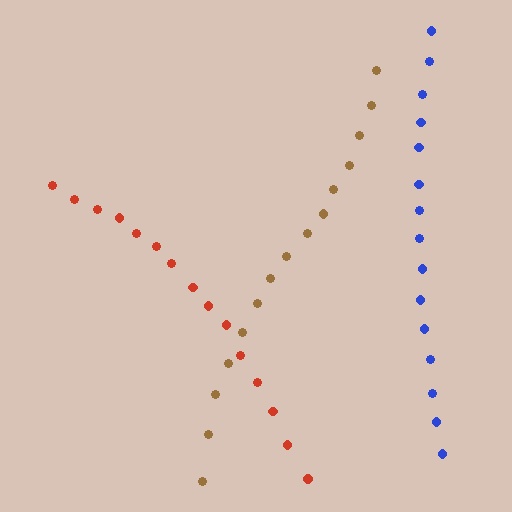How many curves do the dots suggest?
There are 3 distinct paths.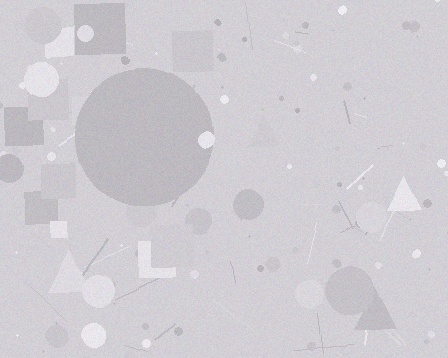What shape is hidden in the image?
A circle is hidden in the image.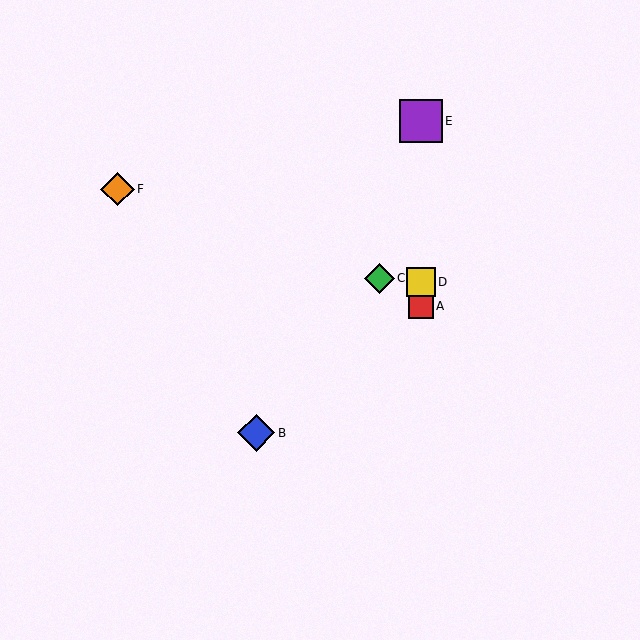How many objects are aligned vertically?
3 objects (A, D, E) are aligned vertically.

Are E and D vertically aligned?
Yes, both are at x≈421.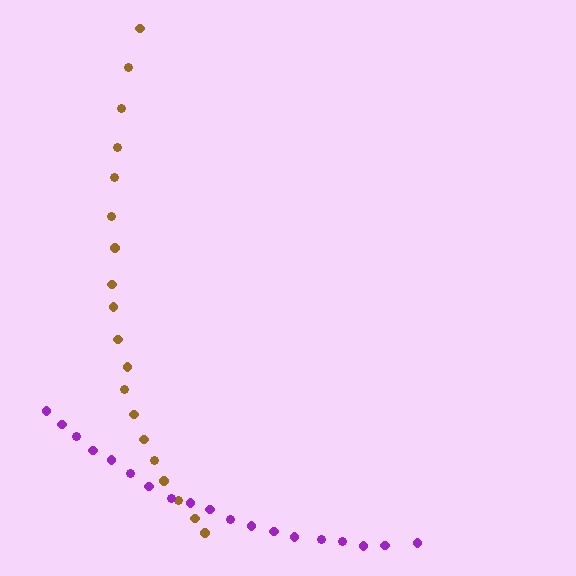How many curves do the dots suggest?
There are 2 distinct paths.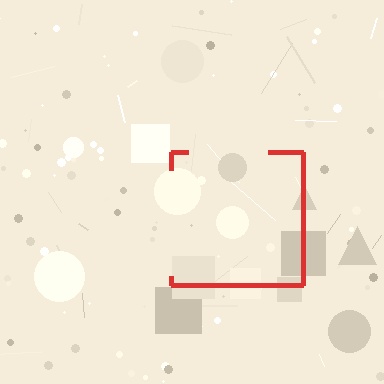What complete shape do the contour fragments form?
The contour fragments form a square.